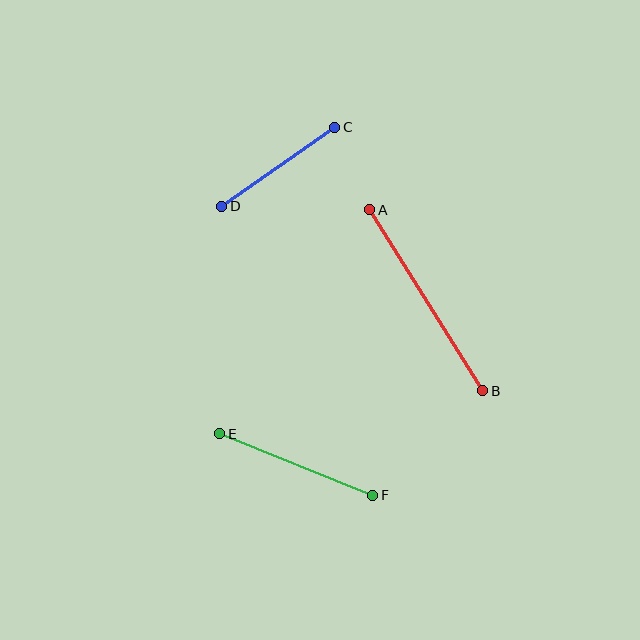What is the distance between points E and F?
The distance is approximately 165 pixels.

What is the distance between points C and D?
The distance is approximately 138 pixels.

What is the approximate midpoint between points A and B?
The midpoint is at approximately (426, 300) pixels.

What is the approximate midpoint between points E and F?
The midpoint is at approximately (296, 465) pixels.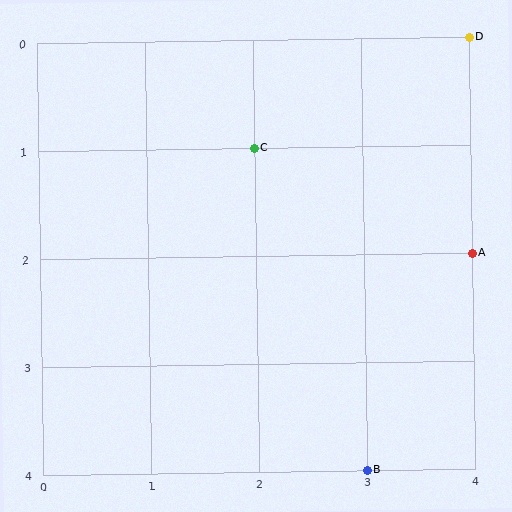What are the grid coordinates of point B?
Point B is at grid coordinates (3, 4).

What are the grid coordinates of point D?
Point D is at grid coordinates (4, 0).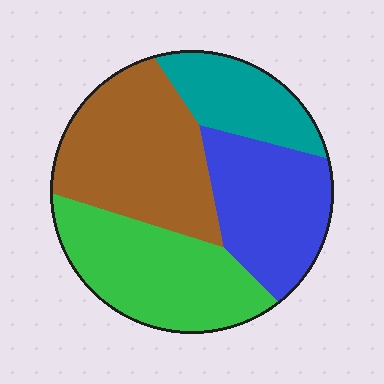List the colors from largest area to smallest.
From largest to smallest: brown, green, blue, teal.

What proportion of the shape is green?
Green covers around 30% of the shape.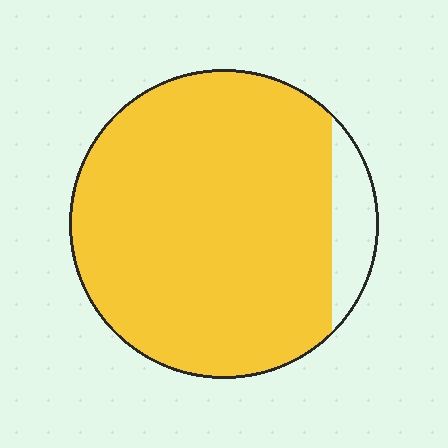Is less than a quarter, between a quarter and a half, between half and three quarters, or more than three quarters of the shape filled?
More than three quarters.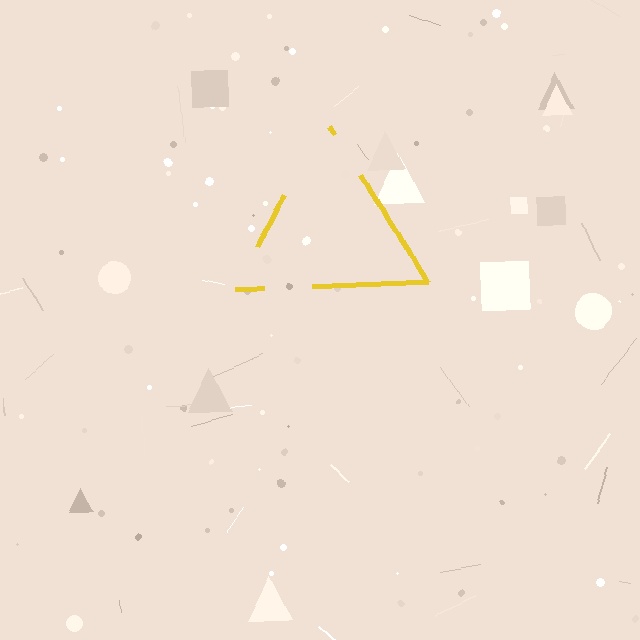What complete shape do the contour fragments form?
The contour fragments form a triangle.